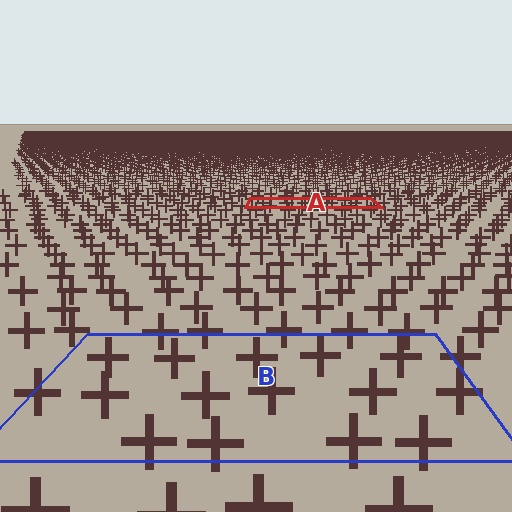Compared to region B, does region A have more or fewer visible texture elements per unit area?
Region A has more texture elements per unit area — they are packed more densely because it is farther away.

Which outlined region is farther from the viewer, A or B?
Region A is farther from the viewer — the texture elements inside it appear smaller and more densely packed.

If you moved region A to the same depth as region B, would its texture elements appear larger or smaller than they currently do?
They would appear larger. At a closer depth, the same texture elements are projected at a bigger on-screen size.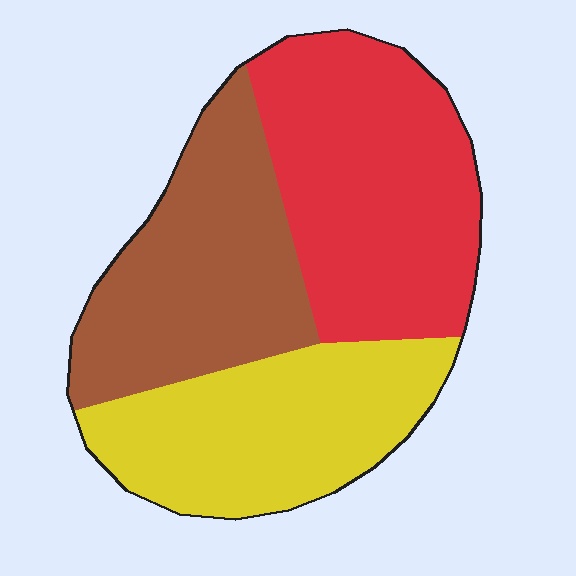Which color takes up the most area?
Red, at roughly 40%.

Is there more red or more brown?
Red.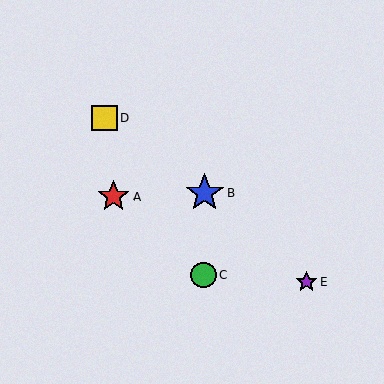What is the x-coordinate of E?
Object E is at x≈307.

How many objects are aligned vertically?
2 objects (B, C) are aligned vertically.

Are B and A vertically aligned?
No, B is at x≈205 and A is at x≈113.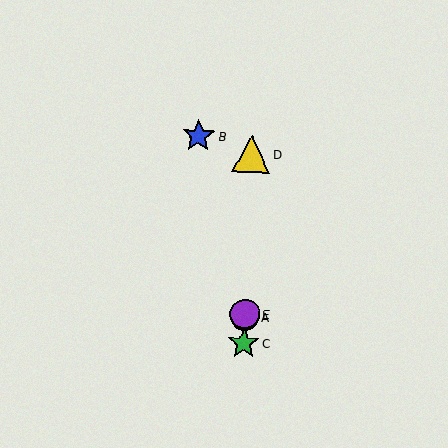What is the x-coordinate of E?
Object E is at x≈245.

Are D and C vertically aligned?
Yes, both are at x≈251.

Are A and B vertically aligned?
No, A is at x≈245 and B is at x≈198.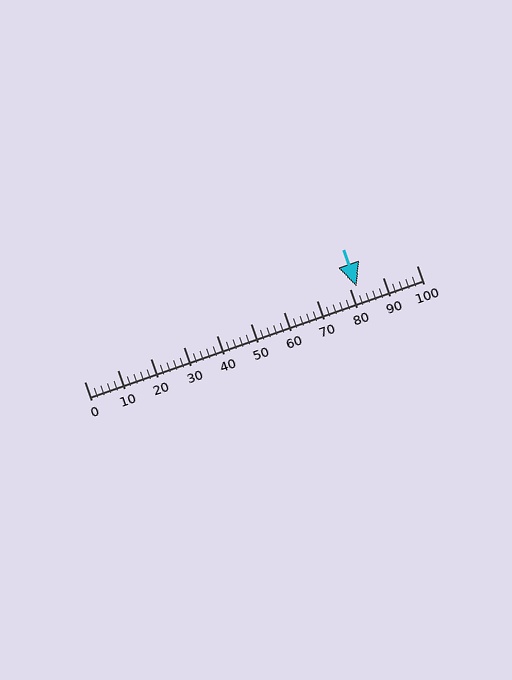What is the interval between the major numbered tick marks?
The major tick marks are spaced 10 units apart.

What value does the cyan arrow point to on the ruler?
The cyan arrow points to approximately 82.